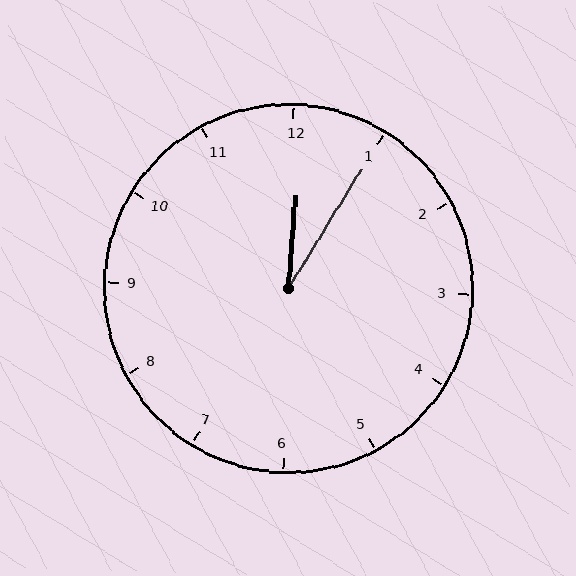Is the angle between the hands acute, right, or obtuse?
It is acute.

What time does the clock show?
12:05.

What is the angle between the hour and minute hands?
Approximately 28 degrees.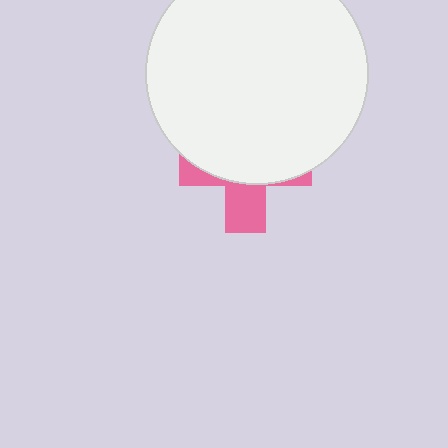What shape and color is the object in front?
The object in front is a white circle.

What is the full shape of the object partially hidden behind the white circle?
The partially hidden object is a pink cross.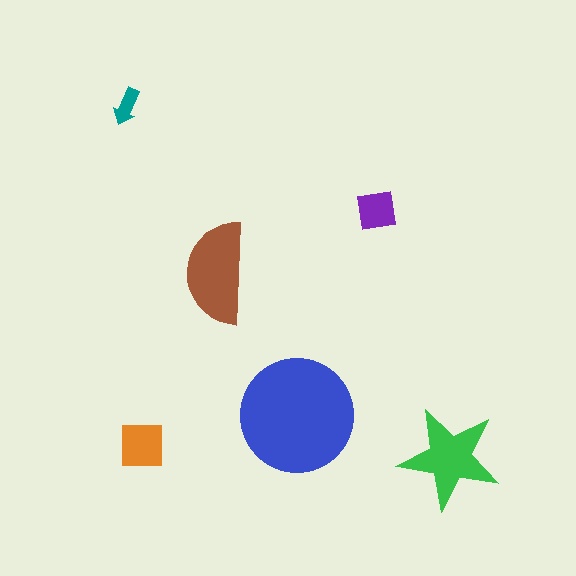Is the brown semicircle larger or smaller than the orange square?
Larger.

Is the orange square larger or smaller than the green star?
Smaller.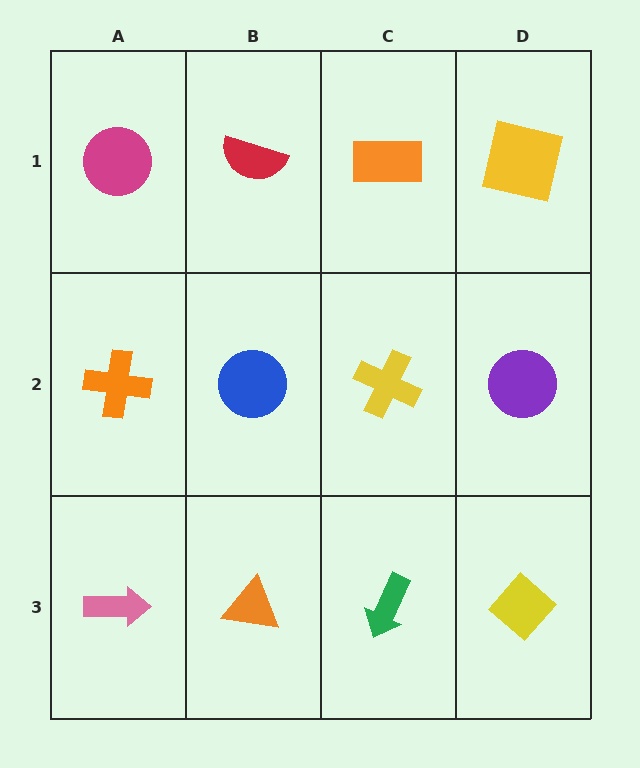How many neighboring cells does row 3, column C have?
3.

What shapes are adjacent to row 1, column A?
An orange cross (row 2, column A), a red semicircle (row 1, column B).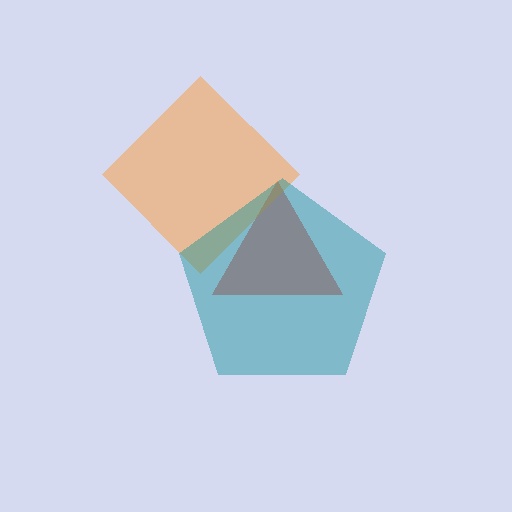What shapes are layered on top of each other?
The layered shapes are: a red triangle, an orange diamond, a teal pentagon.